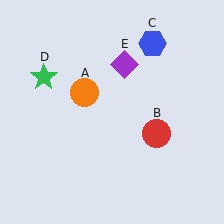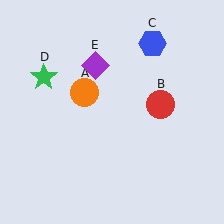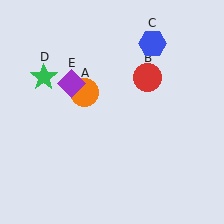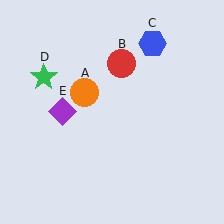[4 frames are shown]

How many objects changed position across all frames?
2 objects changed position: red circle (object B), purple diamond (object E).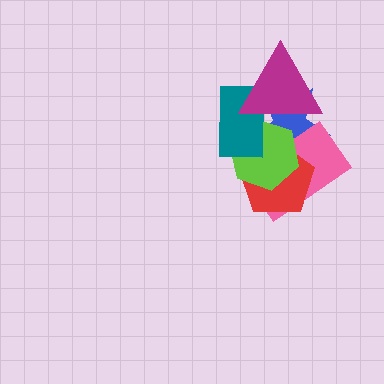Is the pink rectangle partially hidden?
Yes, it is partially covered by another shape.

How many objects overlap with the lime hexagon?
5 objects overlap with the lime hexagon.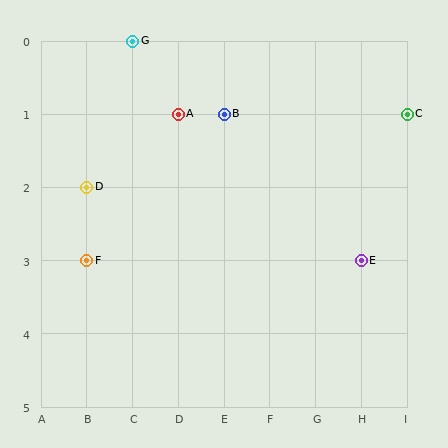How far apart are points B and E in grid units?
Points B and E are 3 columns and 2 rows apart (about 3.6 grid units diagonally).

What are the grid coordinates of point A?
Point A is at grid coordinates (D, 1).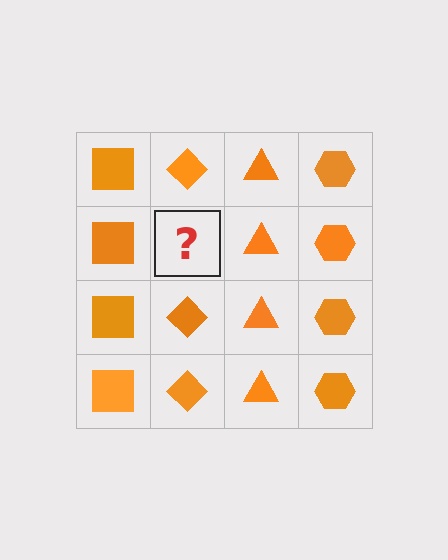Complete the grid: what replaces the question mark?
The question mark should be replaced with an orange diamond.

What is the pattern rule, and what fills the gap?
The rule is that each column has a consistent shape. The gap should be filled with an orange diamond.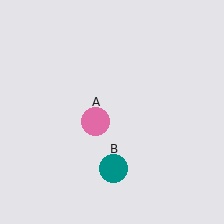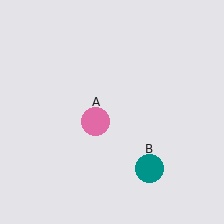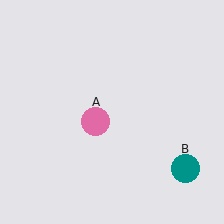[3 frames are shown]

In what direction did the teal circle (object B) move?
The teal circle (object B) moved right.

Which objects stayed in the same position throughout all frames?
Pink circle (object A) remained stationary.